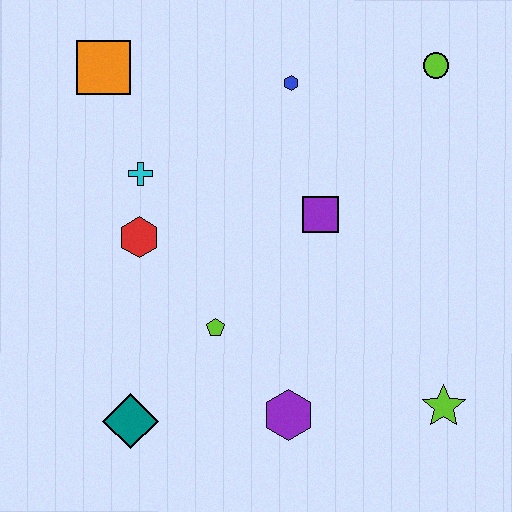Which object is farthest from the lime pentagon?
The lime circle is farthest from the lime pentagon.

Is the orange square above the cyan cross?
Yes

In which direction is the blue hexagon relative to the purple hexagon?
The blue hexagon is above the purple hexagon.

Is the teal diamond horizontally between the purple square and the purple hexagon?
No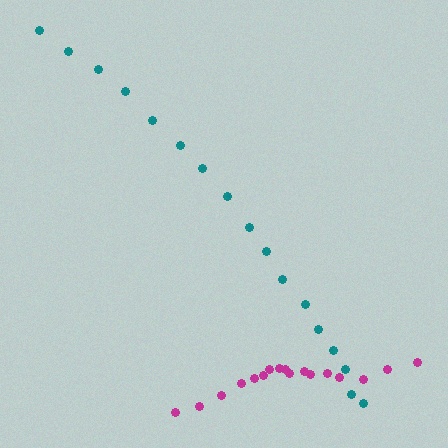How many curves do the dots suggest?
There are 2 distinct paths.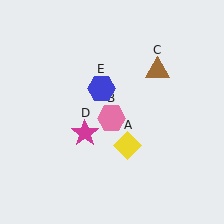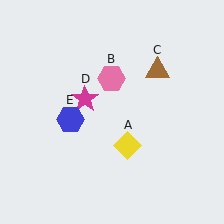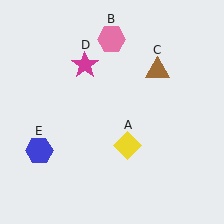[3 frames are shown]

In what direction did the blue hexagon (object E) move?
The blue hexagon (object E) moved down and to the left.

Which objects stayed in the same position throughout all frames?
Yellow diamond (object A) and brown triangle (object C) remained stationary.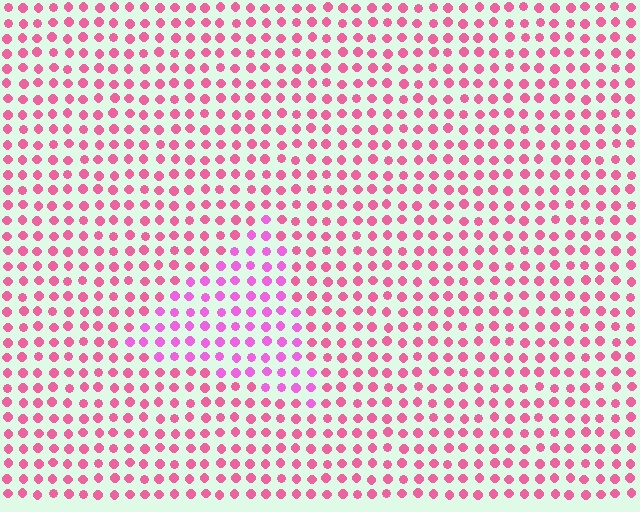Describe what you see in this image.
The image is filled with small pink elements in a uniform arrangement. A triangle-shaped region is visible where the elements are tinted to a slightly different hue, forming a subtle color boundary.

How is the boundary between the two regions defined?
The boundary is defined purely by a slight shift in hue (about 28 degrees). Spacing, size, and orientation are identical on both sides.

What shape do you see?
I see a triangle.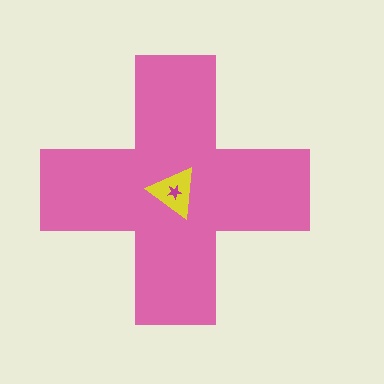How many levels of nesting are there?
3.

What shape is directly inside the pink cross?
The yellow triangle.